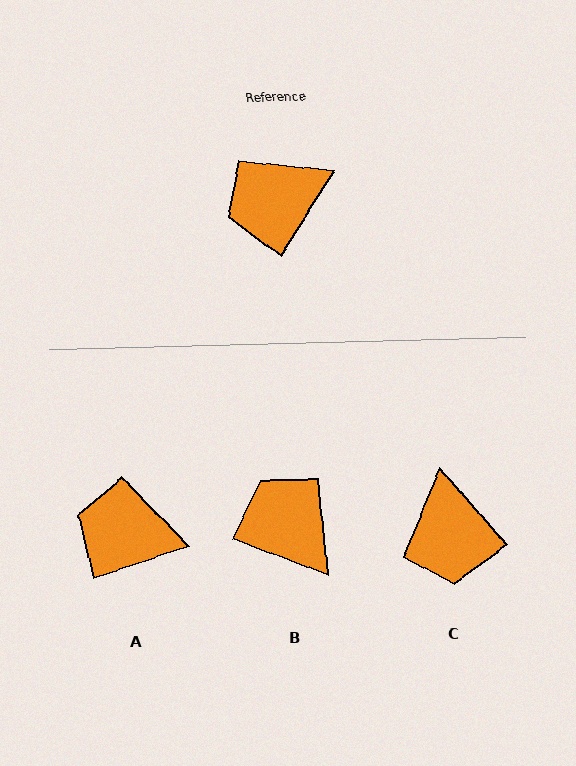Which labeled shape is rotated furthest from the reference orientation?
B, about 79 degrees away.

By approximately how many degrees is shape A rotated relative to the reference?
Approximately 40 degrees clockwise.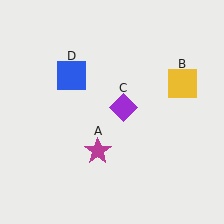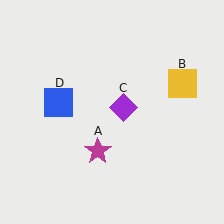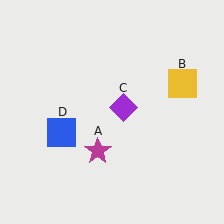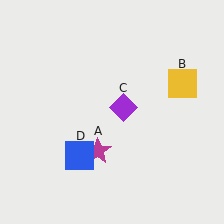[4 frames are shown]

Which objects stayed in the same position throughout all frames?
Magenta star (object A) and yellow square (object B) and purple diamond (object C) remained stationary.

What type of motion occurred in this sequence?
The blue square (object D) rotated counterclockwise around the center of the scene.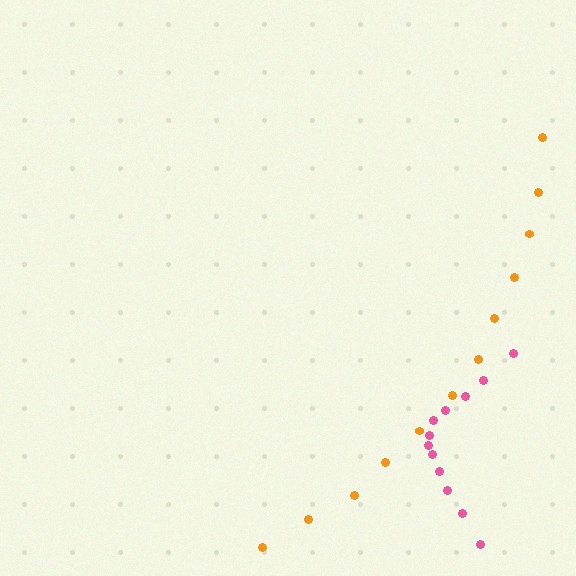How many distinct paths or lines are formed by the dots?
There are 2 distinct paths.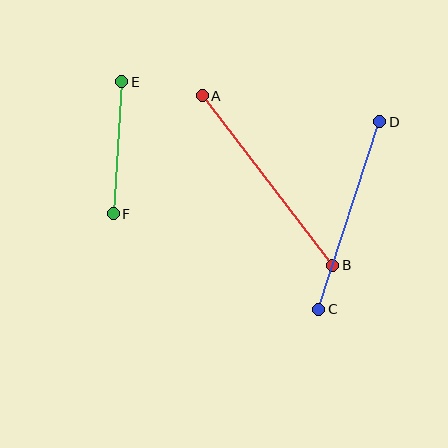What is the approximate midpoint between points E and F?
The midpoint is at approximately (118, 148) pixels.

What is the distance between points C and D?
The distance is approximately 197 pixels.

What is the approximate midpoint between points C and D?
The midpoint is at approximately (349, 216) pixels.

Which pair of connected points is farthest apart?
Points A and B are farthest apart.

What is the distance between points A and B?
The distance is approximately 214 pixels.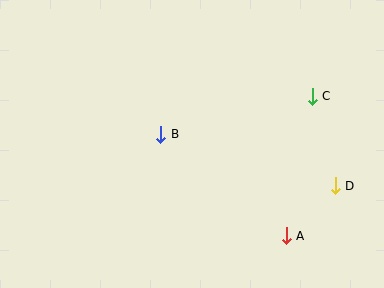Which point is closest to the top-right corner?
Point C is closest to the top-right corner.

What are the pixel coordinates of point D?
Point D is at (335, 186).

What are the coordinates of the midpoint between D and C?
The midpoint between D and C is at (324, 141).